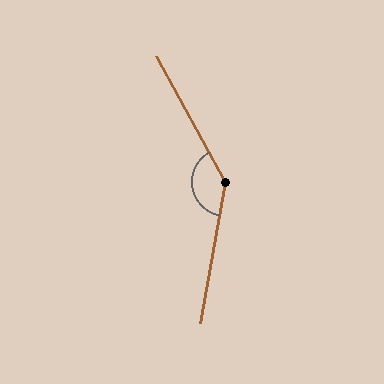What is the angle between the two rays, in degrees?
Approximately 141 degrees.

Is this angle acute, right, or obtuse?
It is obtuse.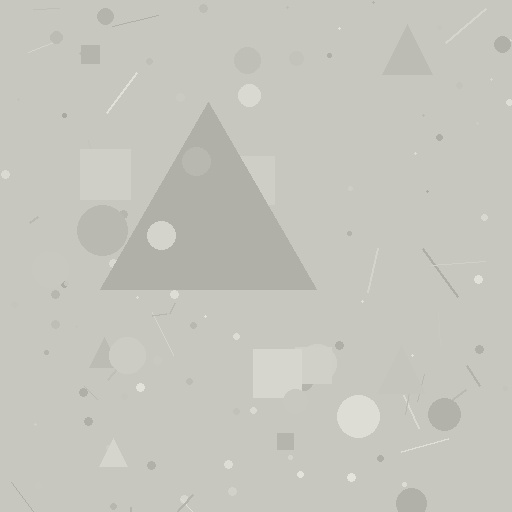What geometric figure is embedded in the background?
A triangle is embedded in the background.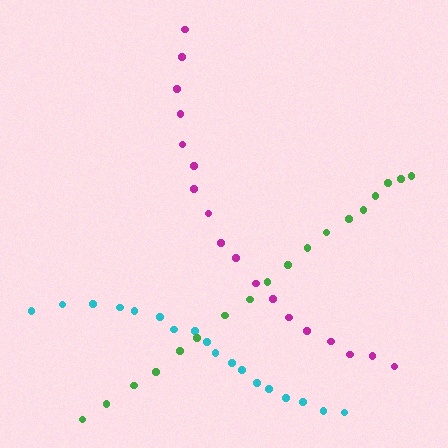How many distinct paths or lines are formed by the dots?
There are 3 distinct paths.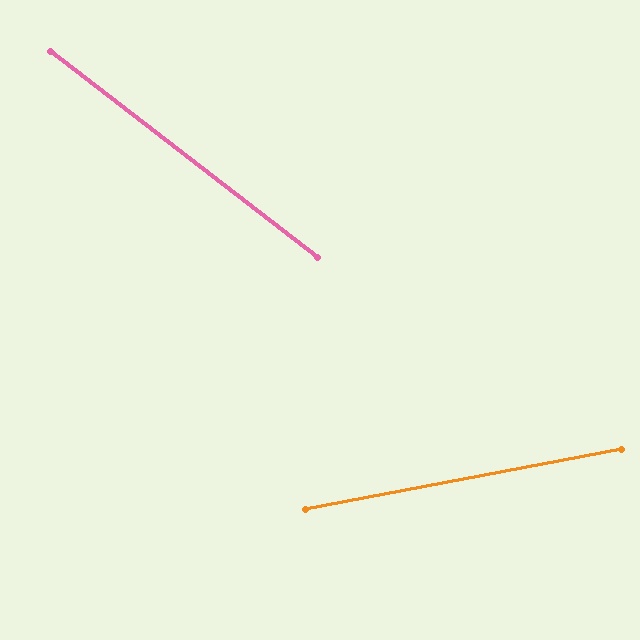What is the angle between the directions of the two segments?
Approximately 48 degrees.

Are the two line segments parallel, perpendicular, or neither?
Neither parallel nor perpendicular — they differ by about 48°.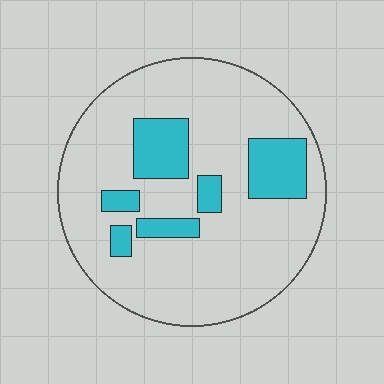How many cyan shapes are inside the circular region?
6.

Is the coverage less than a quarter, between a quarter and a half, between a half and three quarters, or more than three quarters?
Less than a quarter.